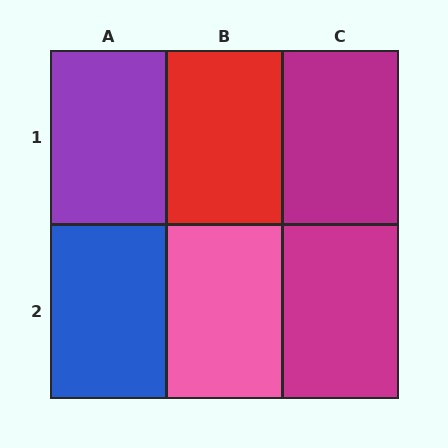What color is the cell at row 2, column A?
Blue.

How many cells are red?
1 cell is red.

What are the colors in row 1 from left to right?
Purple, red, magenta.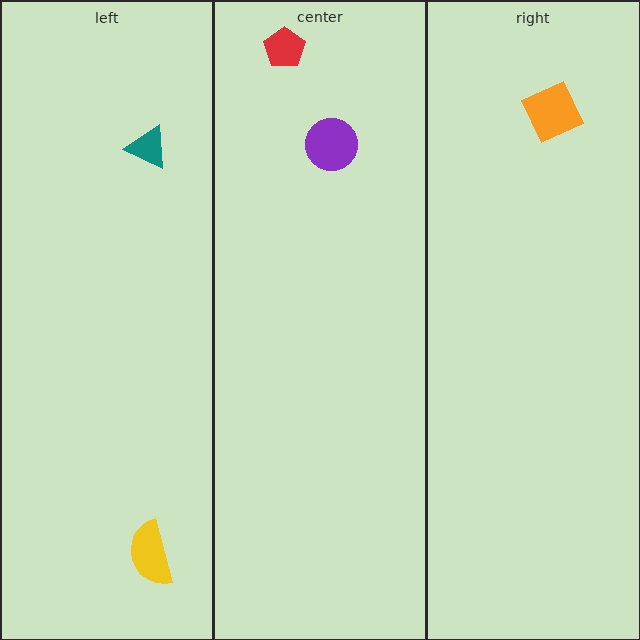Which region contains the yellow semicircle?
The left region.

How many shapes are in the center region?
2.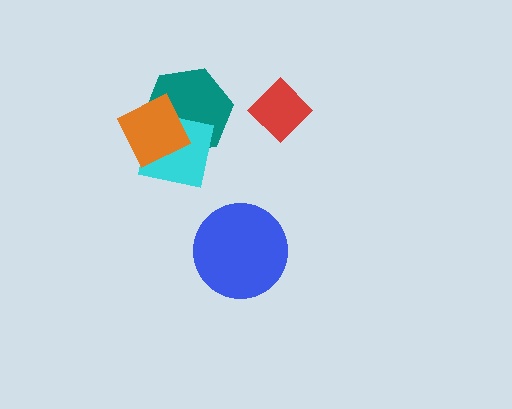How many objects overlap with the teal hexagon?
2 objects overlap with the teal hexagon.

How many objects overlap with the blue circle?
0 objects overlap with the blue circle.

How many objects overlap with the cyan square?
2 objects overlap with the cyan square.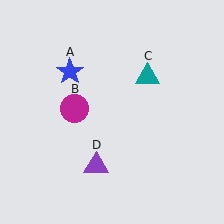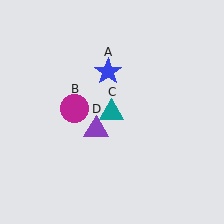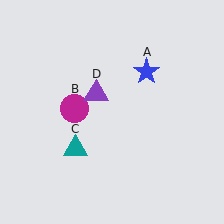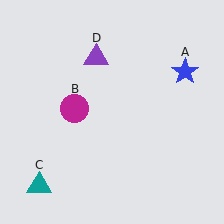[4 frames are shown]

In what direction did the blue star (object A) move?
The blue star (object A) moved right.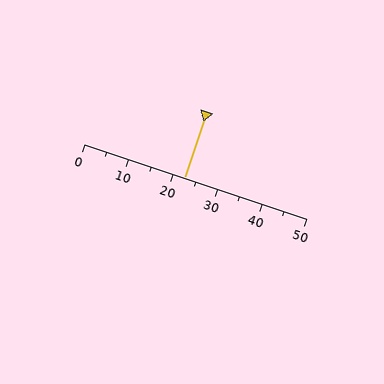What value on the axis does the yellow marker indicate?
The marker indicates approximately 22.5.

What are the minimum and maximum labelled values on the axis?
The axis runs from 0 to 50.